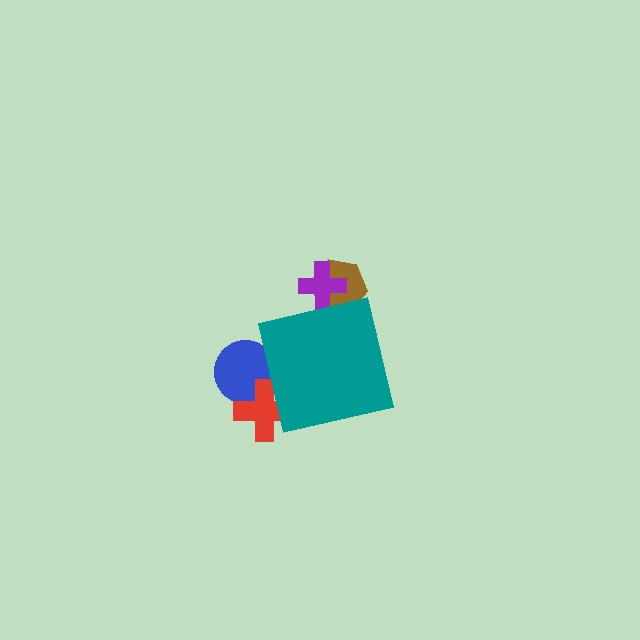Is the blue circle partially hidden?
Yes, the blue circle is partially hidden behind the teal square.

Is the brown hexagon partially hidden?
Yes, the brown hexagon is partially hidden behind the teal square.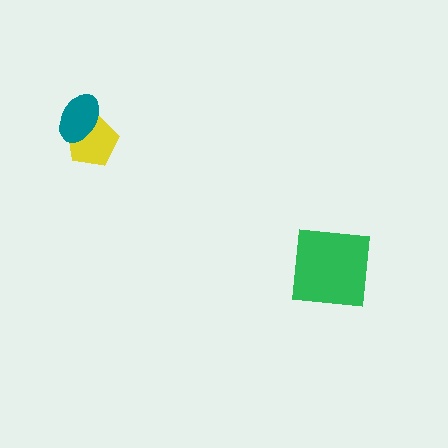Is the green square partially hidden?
No, no other shape covers it.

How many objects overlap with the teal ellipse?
1 object overlaps with the teal ellipse.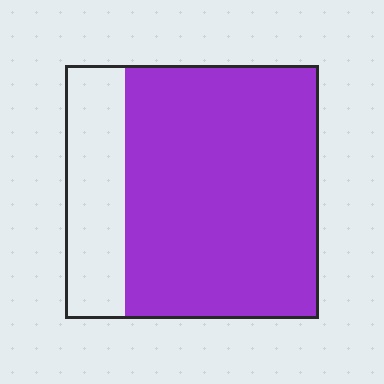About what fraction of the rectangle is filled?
About three quarters (3/4).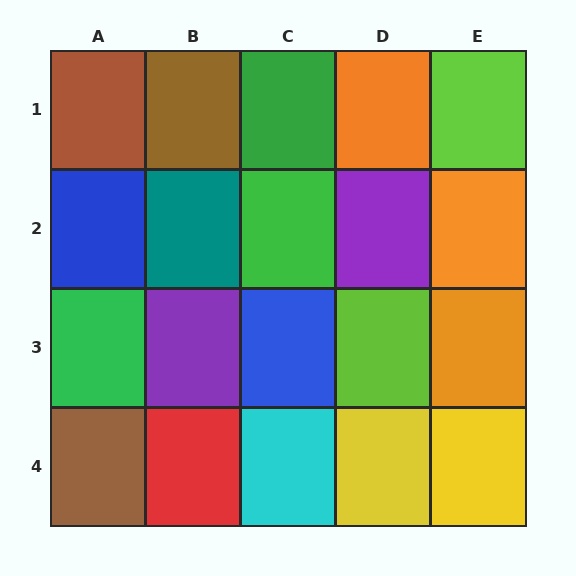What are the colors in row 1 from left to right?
Brown, brown, green, orange, lime.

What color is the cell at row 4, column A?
Brown.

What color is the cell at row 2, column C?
Green.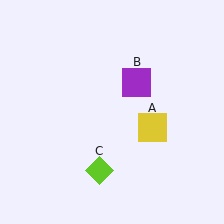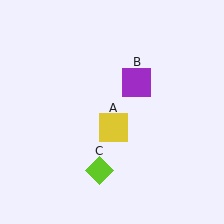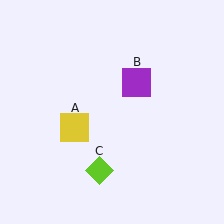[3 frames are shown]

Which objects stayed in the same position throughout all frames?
Purple square (object B) and lime diamond (object C) remained stationary.